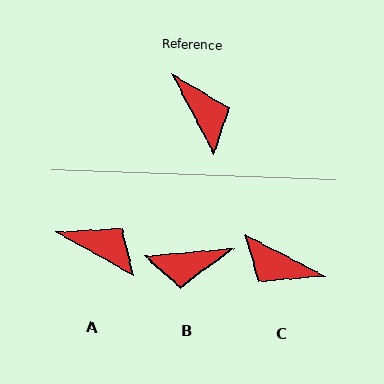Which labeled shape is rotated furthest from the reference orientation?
C, about 146 degrees away.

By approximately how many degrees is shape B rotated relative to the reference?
Approximately 113 degrees clockwise.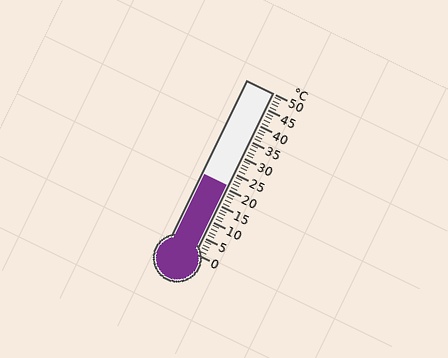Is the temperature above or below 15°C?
The temperature is above 15°C.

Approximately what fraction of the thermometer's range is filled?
The thermometer is filled to approximately 40% of its range.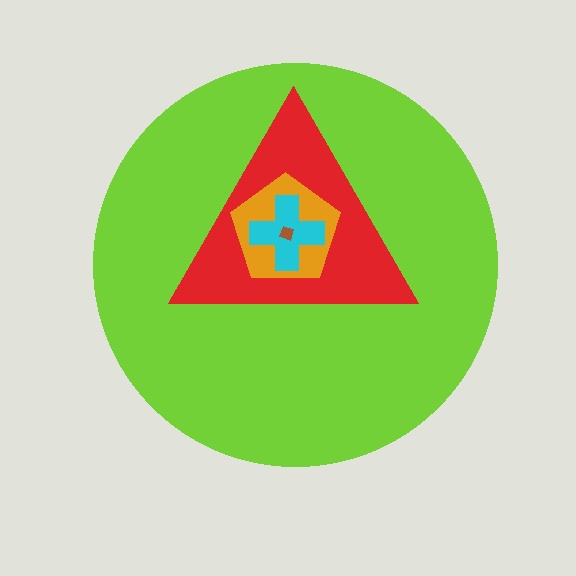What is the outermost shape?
The lime circle.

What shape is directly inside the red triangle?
The orange pentagon.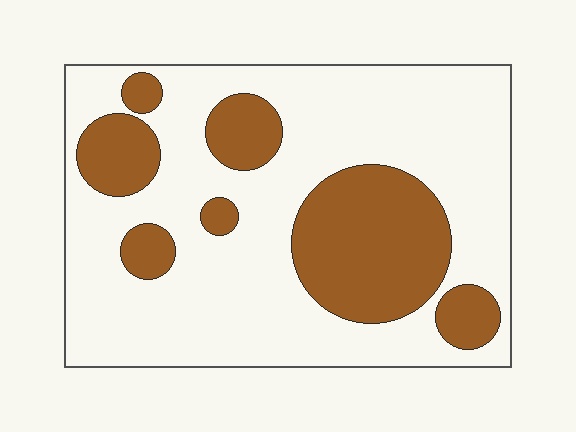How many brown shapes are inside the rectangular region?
7.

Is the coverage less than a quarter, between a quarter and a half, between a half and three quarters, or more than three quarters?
Between a quarter and a half.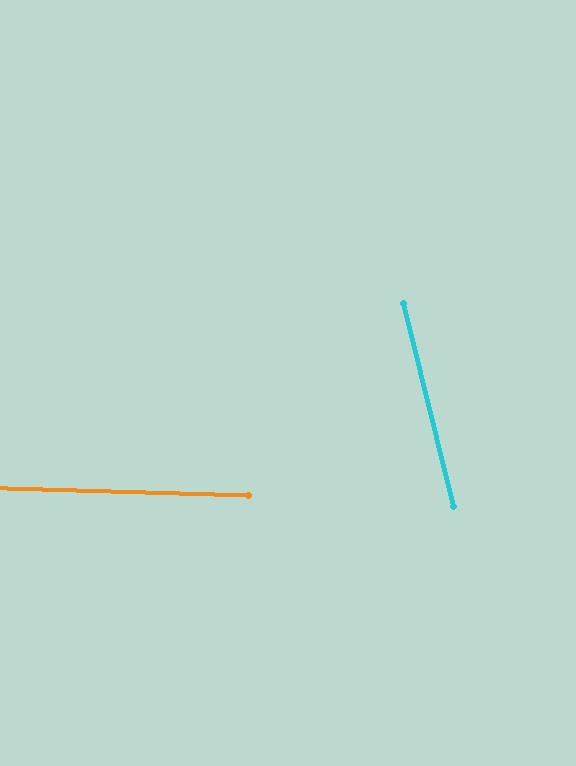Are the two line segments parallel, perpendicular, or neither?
Neither parallel nor perpendicular — they differ by about 75°.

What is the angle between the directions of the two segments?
Approximately 75 degrees.